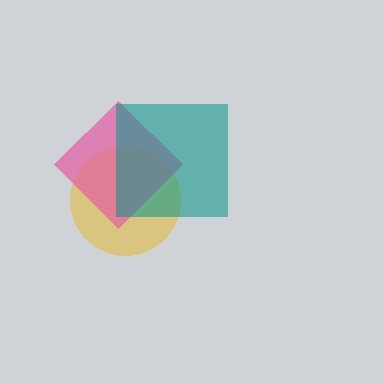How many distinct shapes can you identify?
There are 3 distinct shapes: a yellow circle, a pink diamond, a teal square.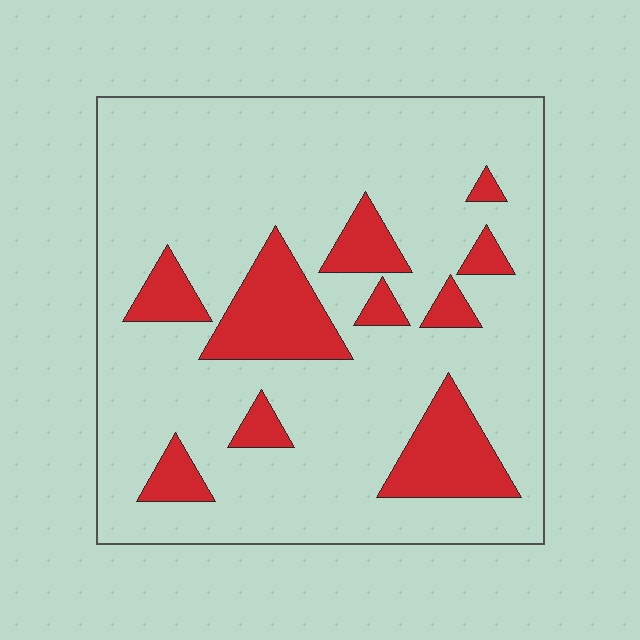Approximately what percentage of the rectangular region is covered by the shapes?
Approximately 20%.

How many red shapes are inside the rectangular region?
10.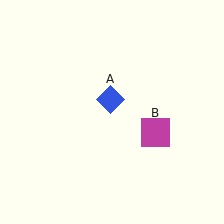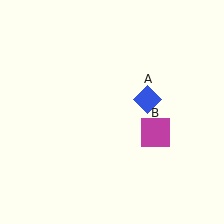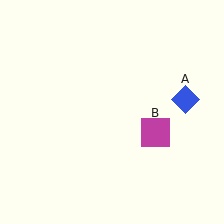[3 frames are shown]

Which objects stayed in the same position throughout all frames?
Magenta square (object B) remained stationary.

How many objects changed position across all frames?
1 object changed position: blue diamond (object A).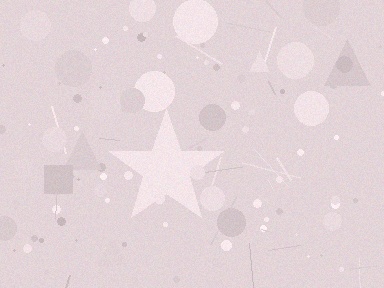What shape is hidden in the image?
A star is hidden in the image.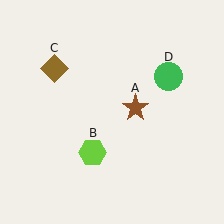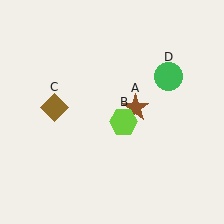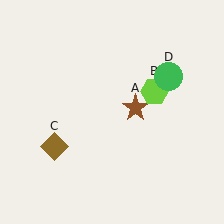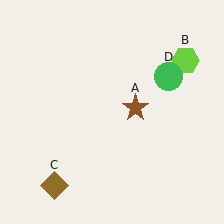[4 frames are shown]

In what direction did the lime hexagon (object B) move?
The lime hexagon (object B) moved up and to the right.